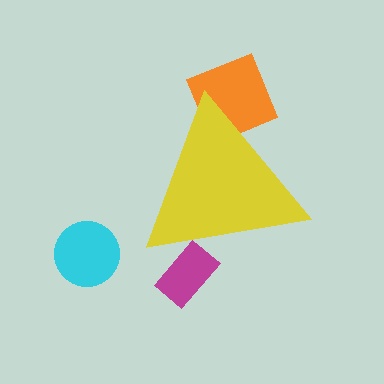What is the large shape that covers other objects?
A yellow triangle.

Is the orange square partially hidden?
Yes, the orange square is partially hidden behind the yellow triangle.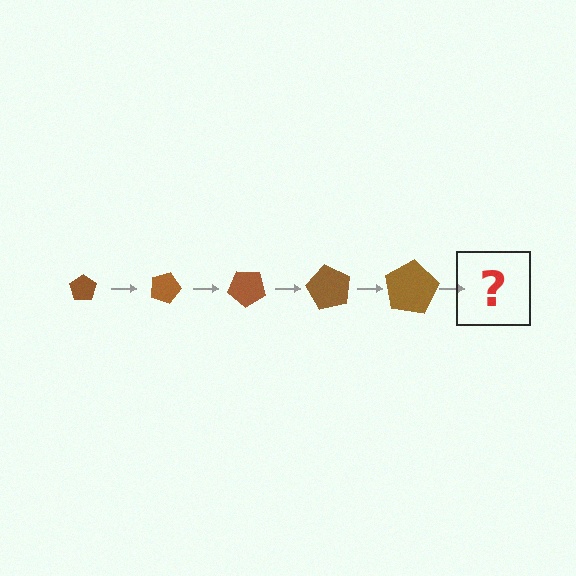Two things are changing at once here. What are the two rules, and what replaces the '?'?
The two rules are that the pentagon grows larger each step and it rotates 20 degrees each step. The '?' should be a pentagon, larger than the previous one and rotated 100 degrees from the start.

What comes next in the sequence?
The next element should be a pentagon, larger than the previous one and rotated 100 degrees from the start.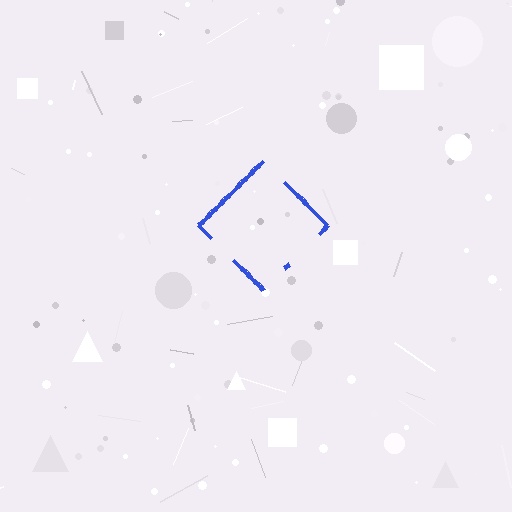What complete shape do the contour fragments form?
The contour fragments form a diamond.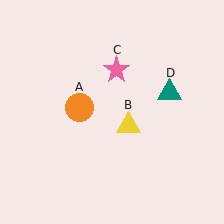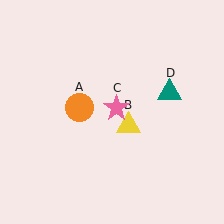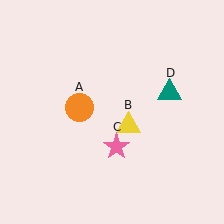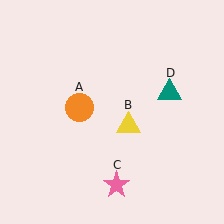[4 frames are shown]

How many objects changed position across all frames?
1 object changed position: pink star (object C).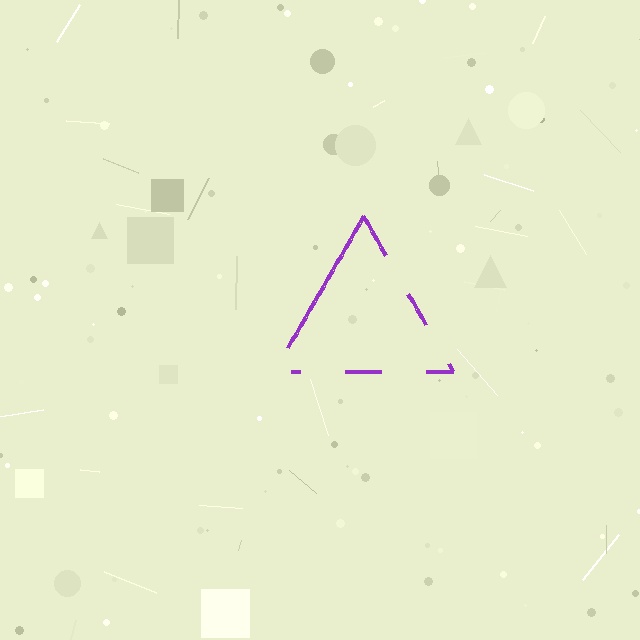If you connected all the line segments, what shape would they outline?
They would outline a triangle.